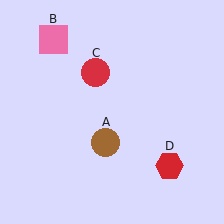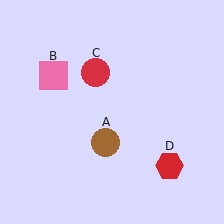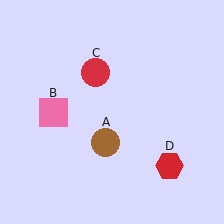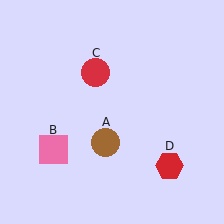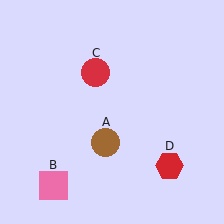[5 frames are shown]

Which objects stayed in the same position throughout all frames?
Brown circle (object A) and red circle (object C) and red hexagon (object D) remained stationary.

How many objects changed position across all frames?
1 object changed position: pink square (object B).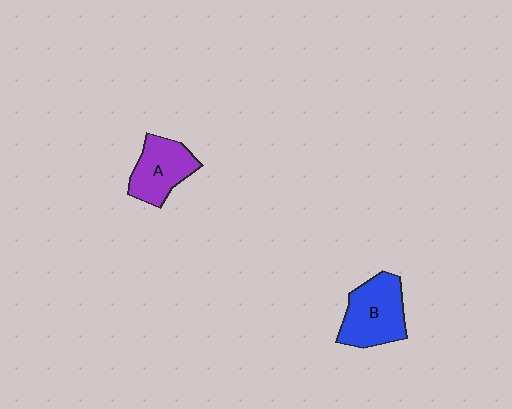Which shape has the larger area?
Shape B (blue).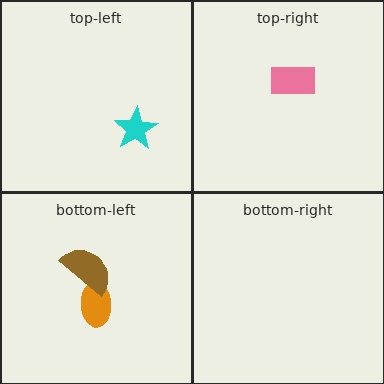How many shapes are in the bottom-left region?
2.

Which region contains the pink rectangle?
The top-right region.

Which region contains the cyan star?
The top-left region.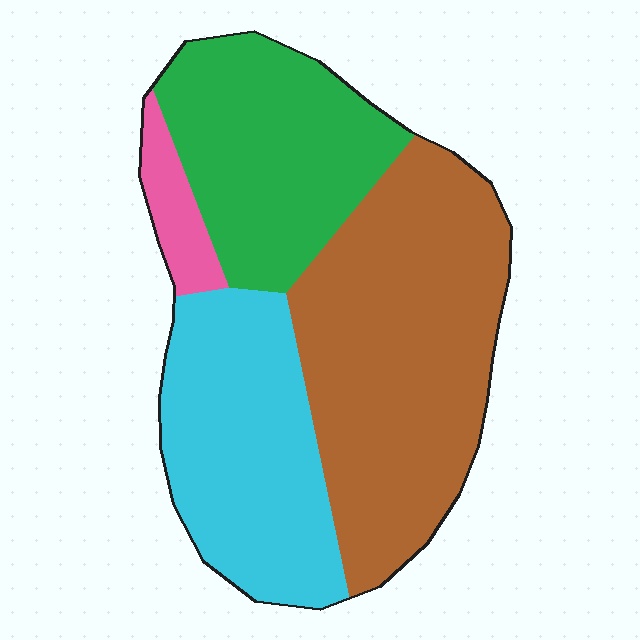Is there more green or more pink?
Green.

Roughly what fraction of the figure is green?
Green takes up about one quarter (1/4) of the figure.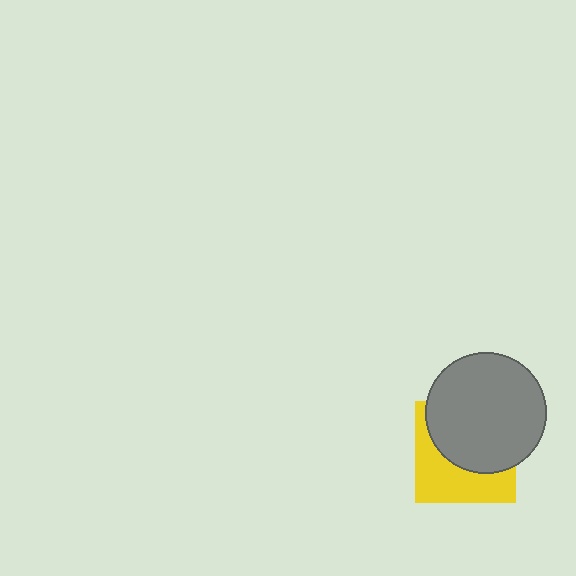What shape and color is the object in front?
The object in front is a gray circle.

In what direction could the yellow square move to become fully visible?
The yellow square could move down. That would shift it out from behind the gray circle entirely.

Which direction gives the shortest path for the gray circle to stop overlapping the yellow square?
Moving up gives the shortest separation.